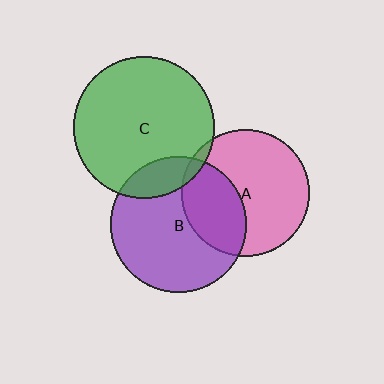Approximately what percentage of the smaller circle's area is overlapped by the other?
Approximately 5%.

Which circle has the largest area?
Circle C (green).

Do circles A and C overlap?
Yes.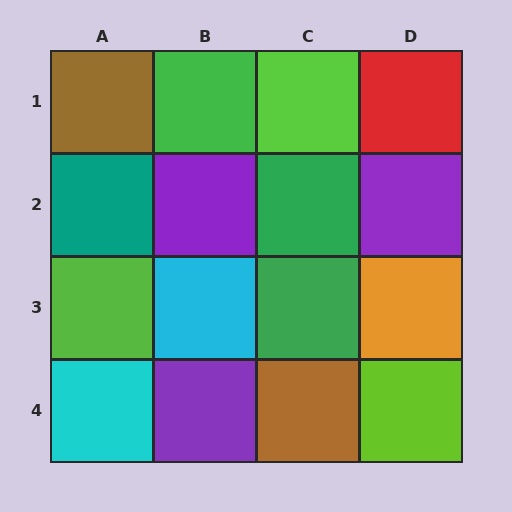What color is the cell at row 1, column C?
Lime.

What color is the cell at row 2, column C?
Green.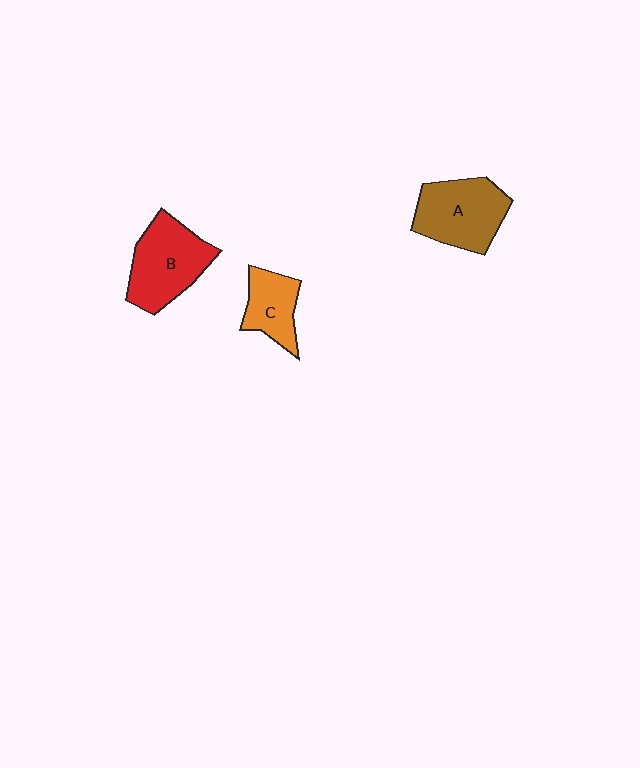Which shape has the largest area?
Shape B (red).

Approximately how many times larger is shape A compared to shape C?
Approximately 1.6 times.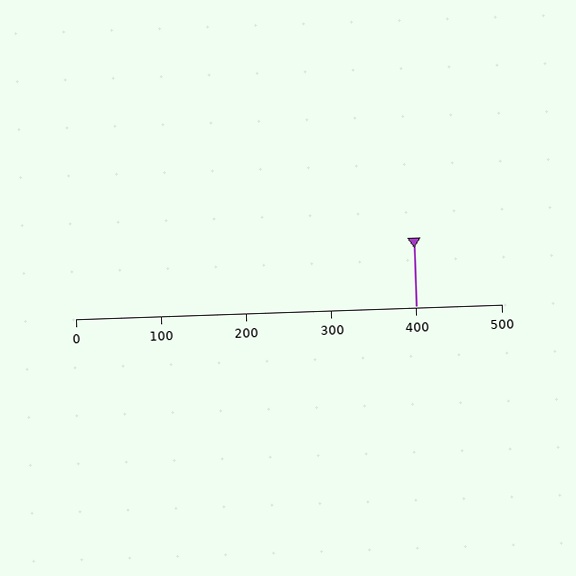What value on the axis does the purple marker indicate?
The marker indicates approximately 400.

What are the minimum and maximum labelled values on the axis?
The axis runs from 0 to 500.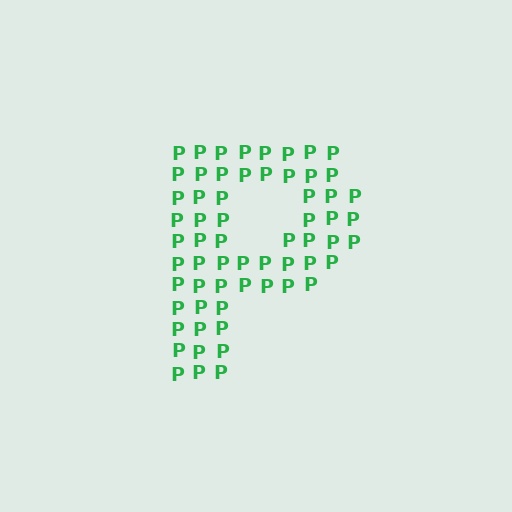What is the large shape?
The large shape is the letter P.